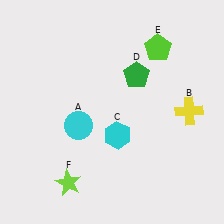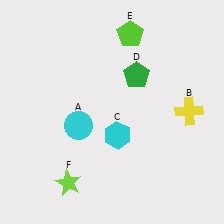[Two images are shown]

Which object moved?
The lime pentagon (E) moved left.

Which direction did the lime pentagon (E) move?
The lime pentagon (E) moved left.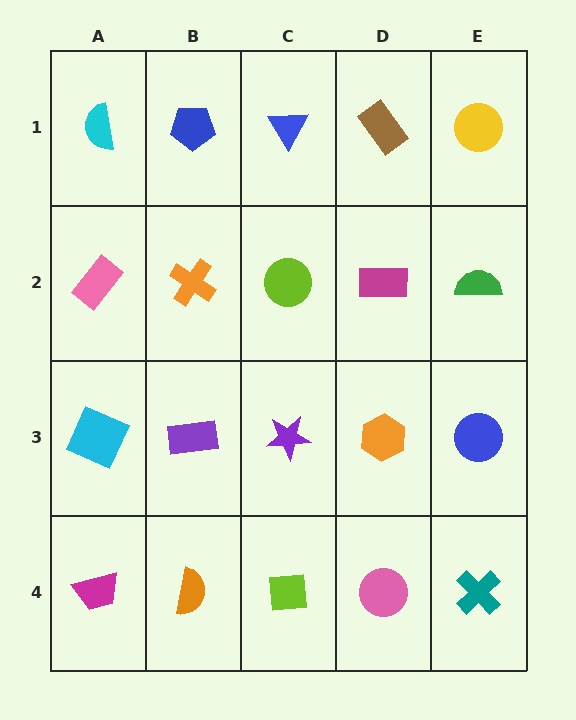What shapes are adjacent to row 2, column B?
A blue pentagon (row 1, column B), a purple rectangle (row 3, column B), a pink rectangle (row 2, column A), a lime circle (row 2, column C).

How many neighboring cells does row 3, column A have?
3.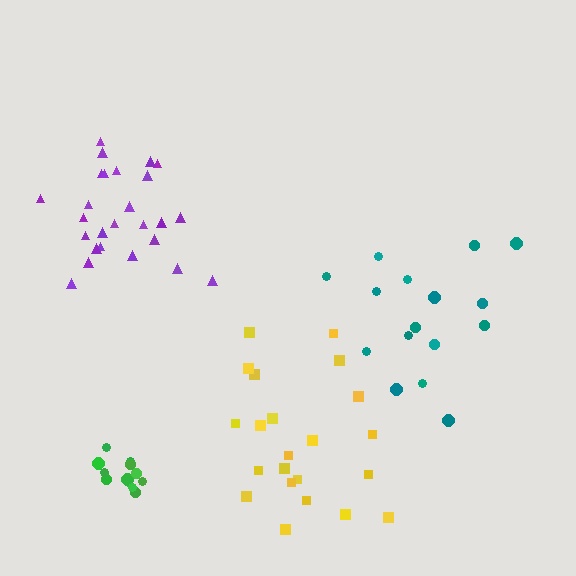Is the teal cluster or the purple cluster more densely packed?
Purple.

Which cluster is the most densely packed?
Green.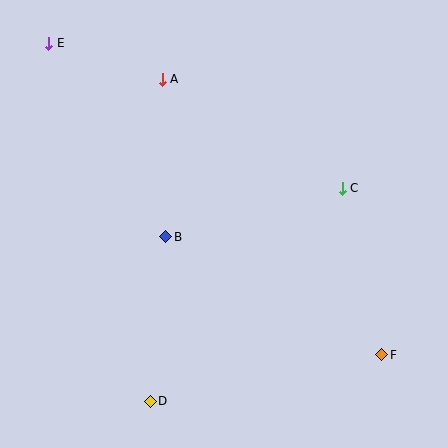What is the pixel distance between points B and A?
The distance between B and A is 158 pixels.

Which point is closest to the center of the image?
Point B at (166, 237) is closest to the center.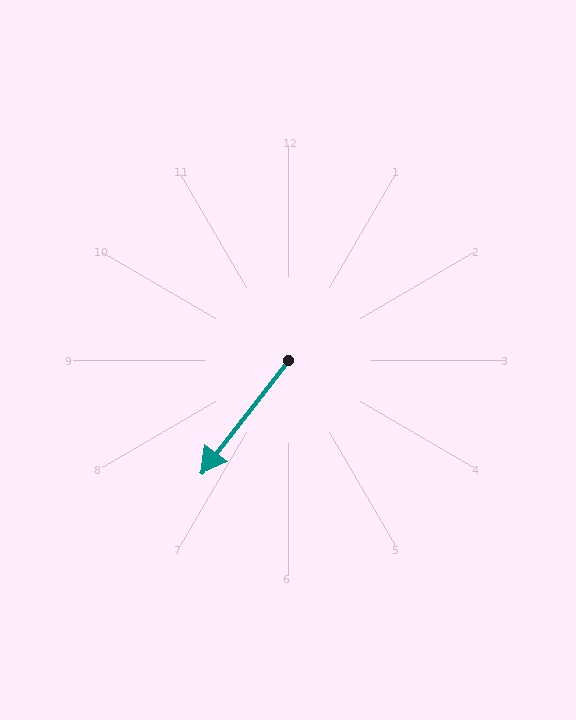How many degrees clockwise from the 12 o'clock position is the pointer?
Approximately 218 degrees.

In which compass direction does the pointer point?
Southwest.